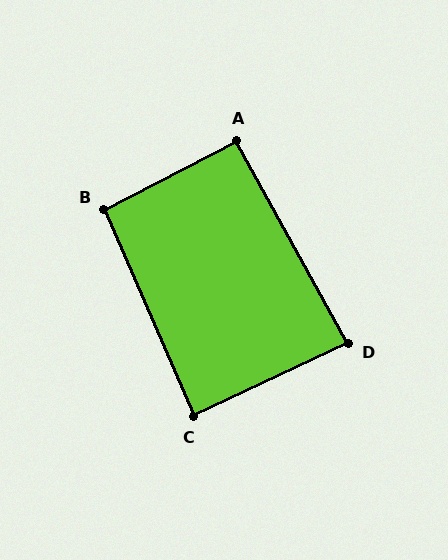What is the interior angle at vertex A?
Approximately 92 degrees (approximately right).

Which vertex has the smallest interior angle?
D, at approximately 86 degrees.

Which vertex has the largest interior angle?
B, at approximately 94 degrees.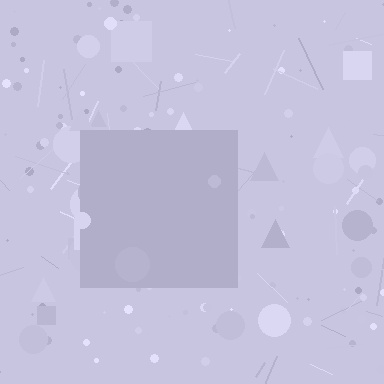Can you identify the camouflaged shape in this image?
The camouflaged shape is a square.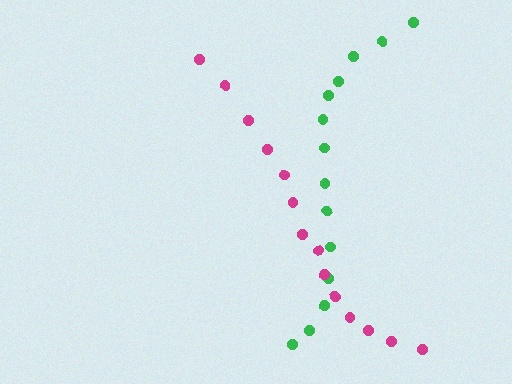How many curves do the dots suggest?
There are 2 distinct paths.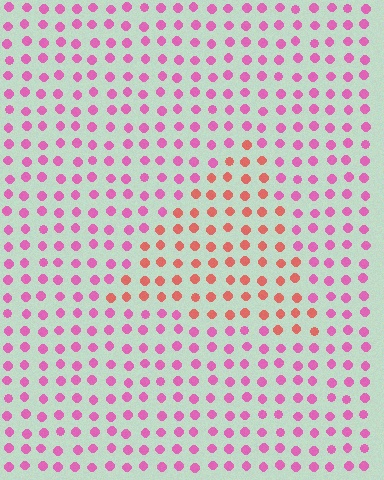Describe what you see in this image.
The image is filled with small pink elements in a uniform arrangement. A triangle-shaped region is visible where the elements are tinted to a slightly different hue, forming a subtle color boundary.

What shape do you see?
I see a triangle.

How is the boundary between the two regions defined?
The boundary is defined purely by a slight shift in hue (about 43 degrees). Spacing, size, and orientation are identical on both sides.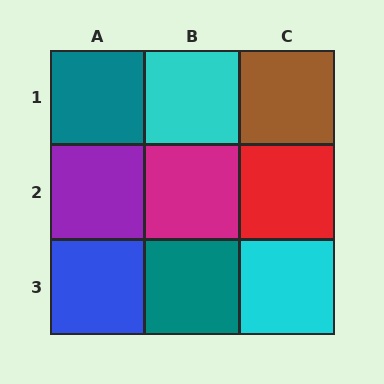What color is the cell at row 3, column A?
Blue.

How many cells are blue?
1 cell is blue.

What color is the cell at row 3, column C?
Cyan.